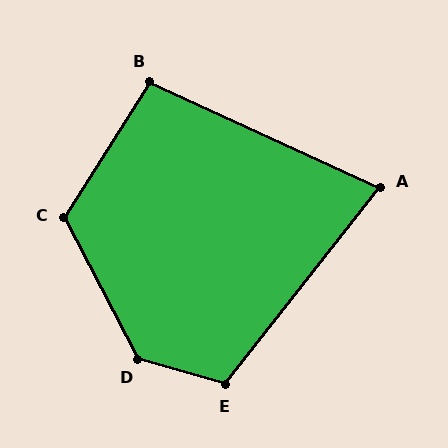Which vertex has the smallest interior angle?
A, at approximately 76 degrees.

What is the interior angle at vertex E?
Approximately 112 degrees (obtuse).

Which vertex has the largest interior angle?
D, at approximately 134 degrees.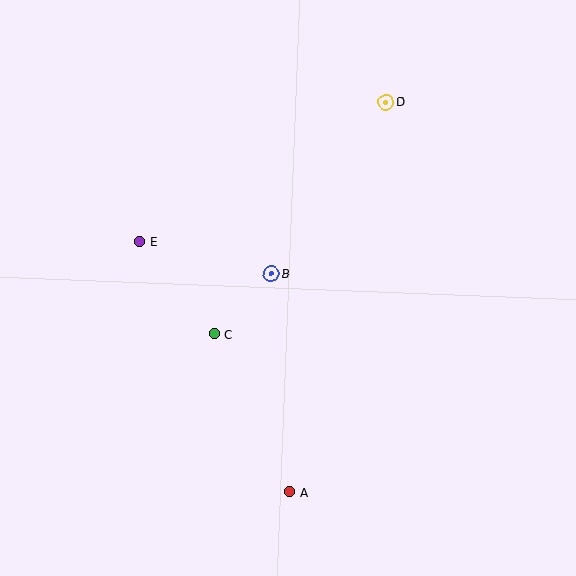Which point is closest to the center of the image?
Point B at (271, 274) is closest to the center.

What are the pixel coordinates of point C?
Point C is at (214, 334).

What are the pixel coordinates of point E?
Point E is at (140, 241).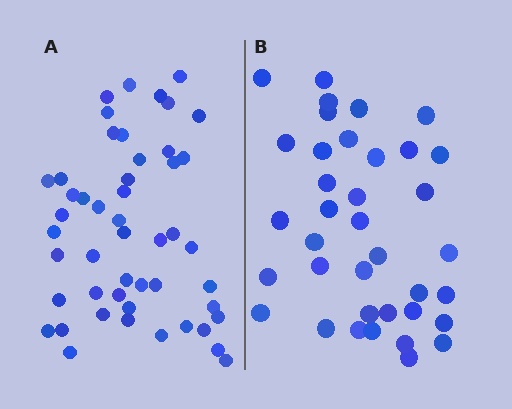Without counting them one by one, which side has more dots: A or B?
Region A (the left region) has more dots.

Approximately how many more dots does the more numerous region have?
Region A has roughly 12 or so more dots than region B.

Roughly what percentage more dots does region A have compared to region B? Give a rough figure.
About 30% more.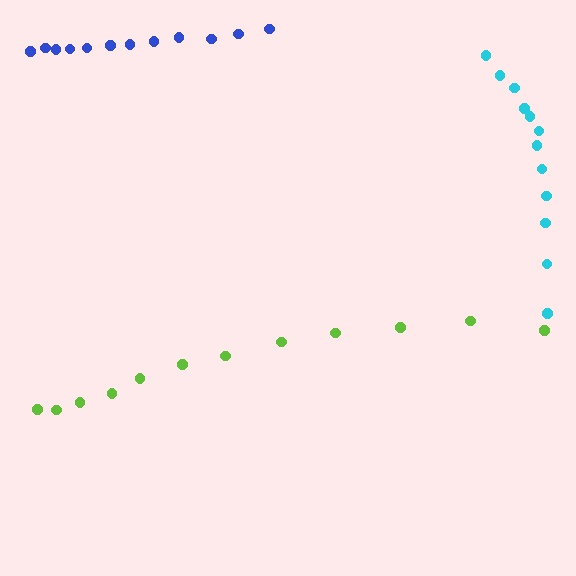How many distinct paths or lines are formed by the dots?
There are 3 distinct paths.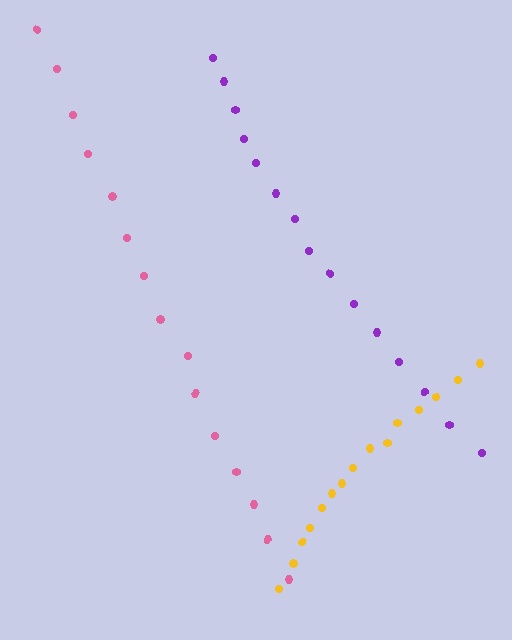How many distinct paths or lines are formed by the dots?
There are 3 distinct paths.